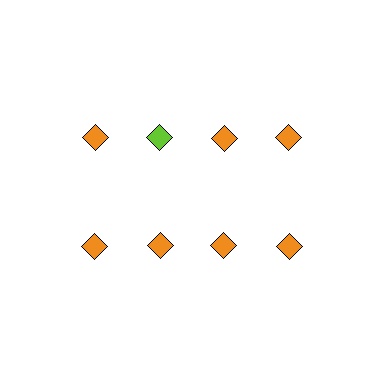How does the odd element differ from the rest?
It has a different color: lime instead of orange.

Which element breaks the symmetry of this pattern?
The lime diamond in the top row, second from left column breaks the symmetry. All other shapes are orange diamonds.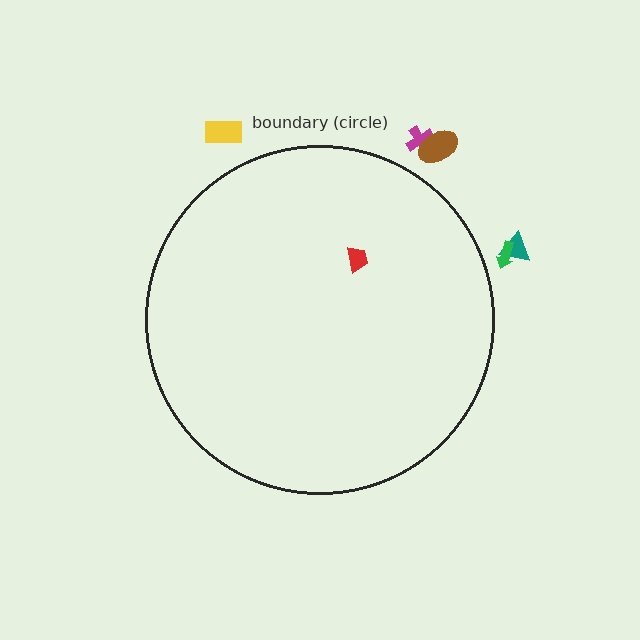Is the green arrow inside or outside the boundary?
Outside.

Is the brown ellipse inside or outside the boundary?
Outside.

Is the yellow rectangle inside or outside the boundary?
Outside.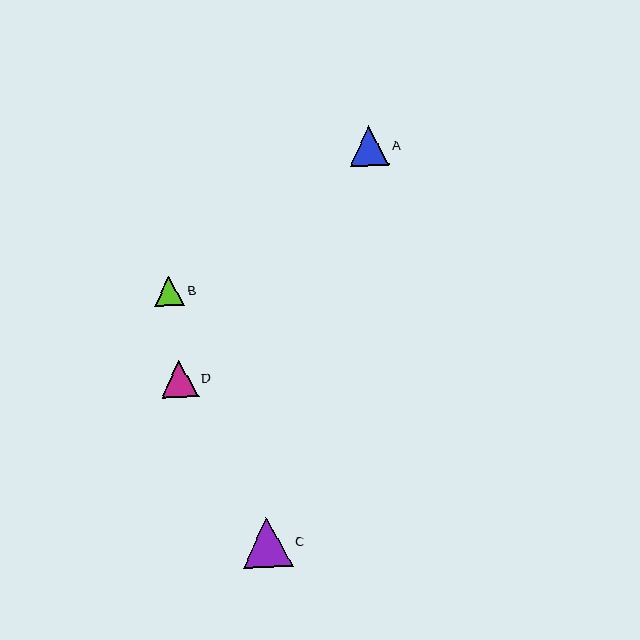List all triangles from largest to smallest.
From largest to smallest: C, A, D, B.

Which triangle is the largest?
Triangle C is the largest with a size of approximately 50 pixels.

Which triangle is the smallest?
Triangle B is the smallest with a size of approximately 30 pixels.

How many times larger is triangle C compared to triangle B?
Triangle C is approximately 1.7 times the size of triangle B.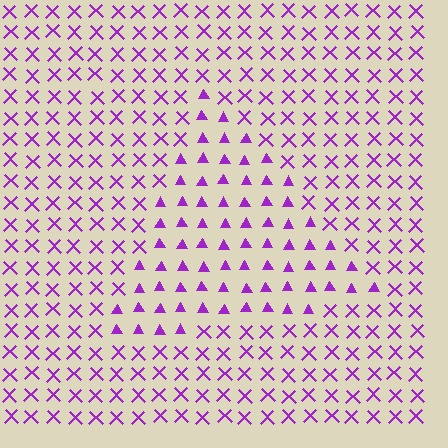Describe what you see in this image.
The image is filled with small purple elements arranged in a uniform grid. A triangle-shaped region contains triangles, while the surrounding area contains X marks. The boundary is defined purely by the change in element shape.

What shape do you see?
I see a triangle.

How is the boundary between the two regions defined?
The boundary is defined by a change in element shape: triangles inside vs. X marks outside. All elements share the same color and spacing.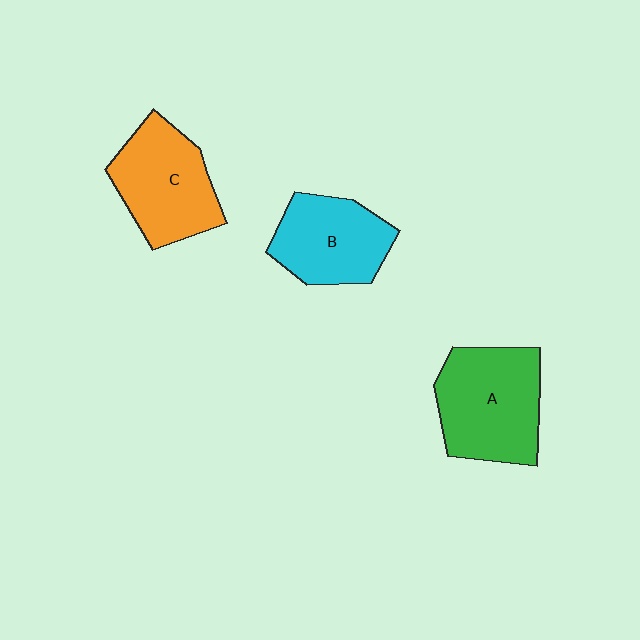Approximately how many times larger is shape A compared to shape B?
Approximately 1.3 times.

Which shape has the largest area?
Shape A (green).